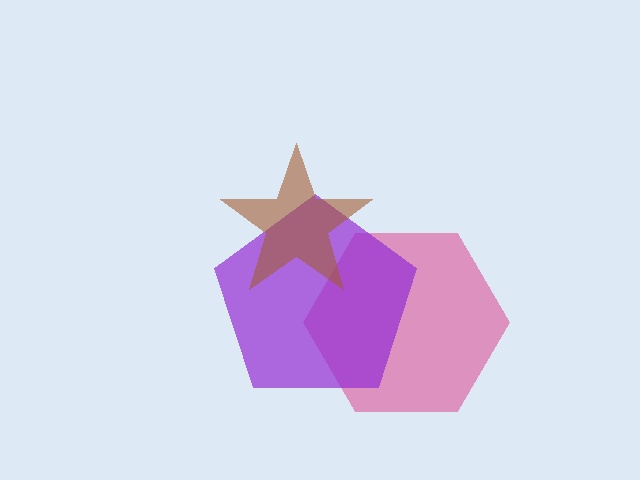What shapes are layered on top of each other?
The layered shapes are: a pink hexagon, a purple pentagon, a brown star.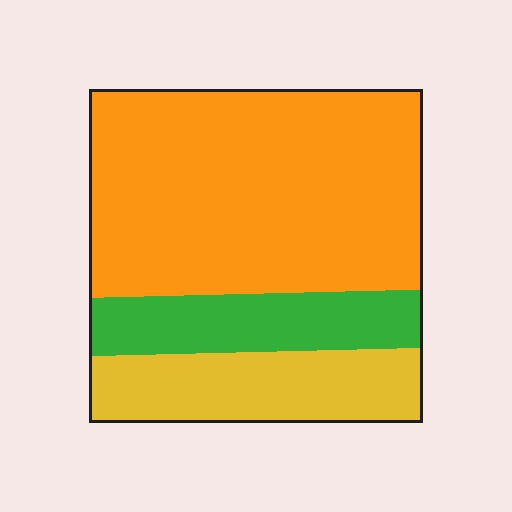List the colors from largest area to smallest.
From largest to smallest: orange, yellow, green.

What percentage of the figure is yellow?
Yellow covers about 20% of the figure.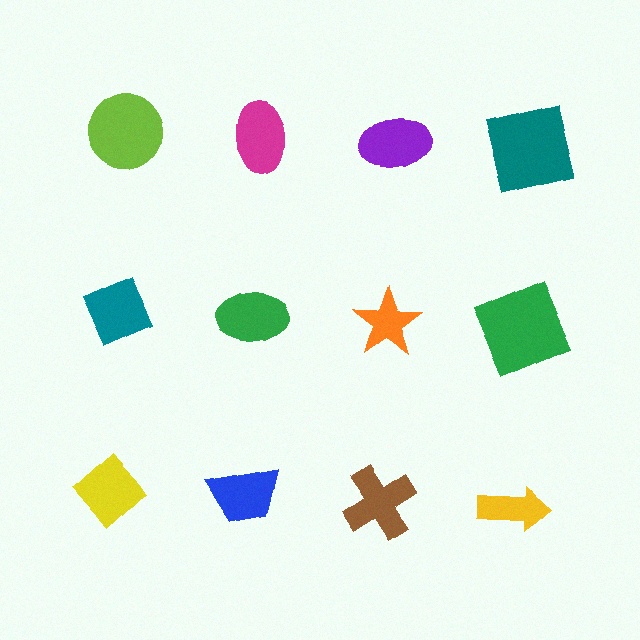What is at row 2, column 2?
A green ellipse.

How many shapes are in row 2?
4 shapes.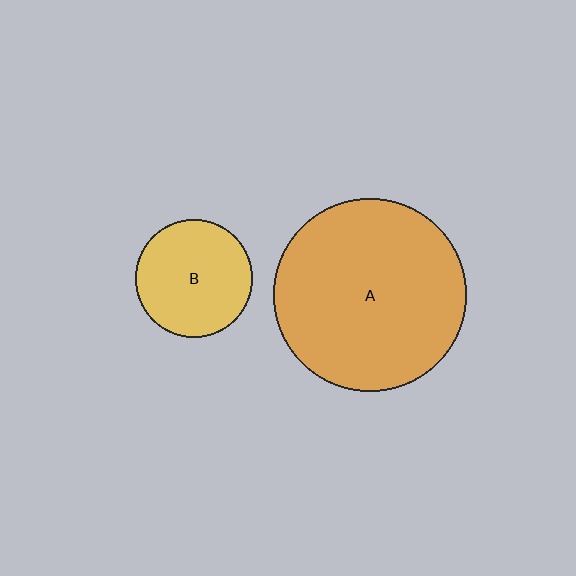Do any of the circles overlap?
No, none of the circles overlap.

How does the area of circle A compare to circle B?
Approximately 2.7 times.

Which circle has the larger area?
Circle A (orange).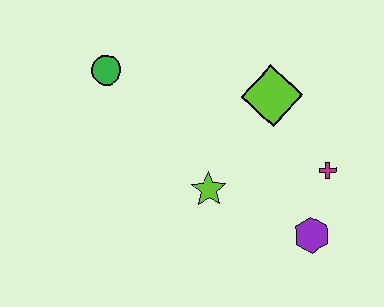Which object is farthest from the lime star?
The green circle is farthest from the lime star.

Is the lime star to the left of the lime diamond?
Yes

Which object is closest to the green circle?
The lime star is closest to the green circle.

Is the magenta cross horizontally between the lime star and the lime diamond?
No